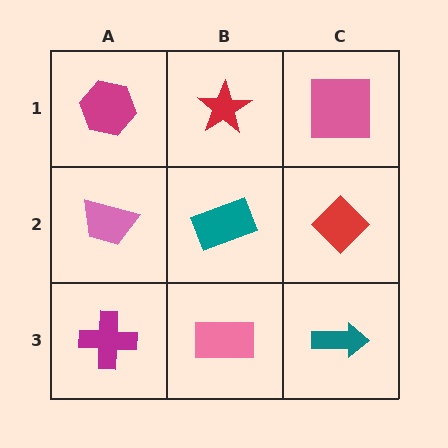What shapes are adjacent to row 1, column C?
A red diamond (row 2, column C), a red star (row 1, column B).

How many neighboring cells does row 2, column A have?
3.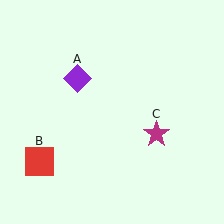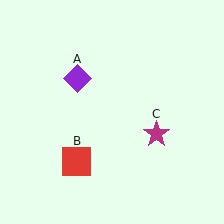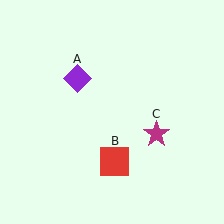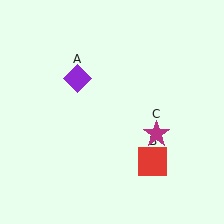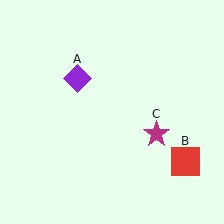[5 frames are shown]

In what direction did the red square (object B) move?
The red square (object B) moved right.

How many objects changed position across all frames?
1 object changed position: red square (object B).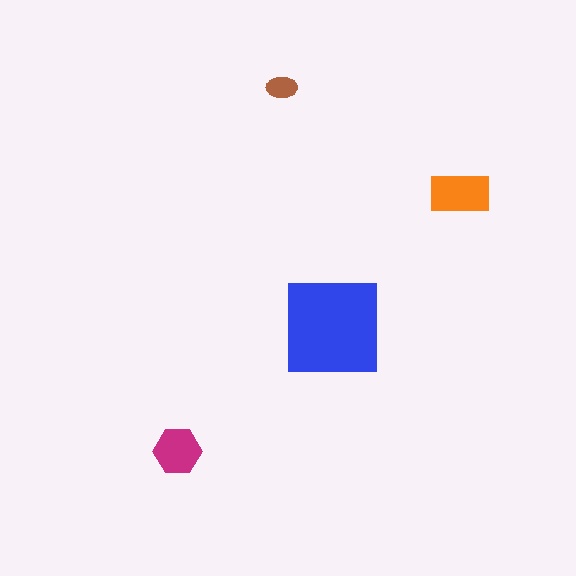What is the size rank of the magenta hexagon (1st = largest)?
3rd.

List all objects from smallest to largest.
The brown ellipse, the magenta hexagon, the orange rectangle, the blue square.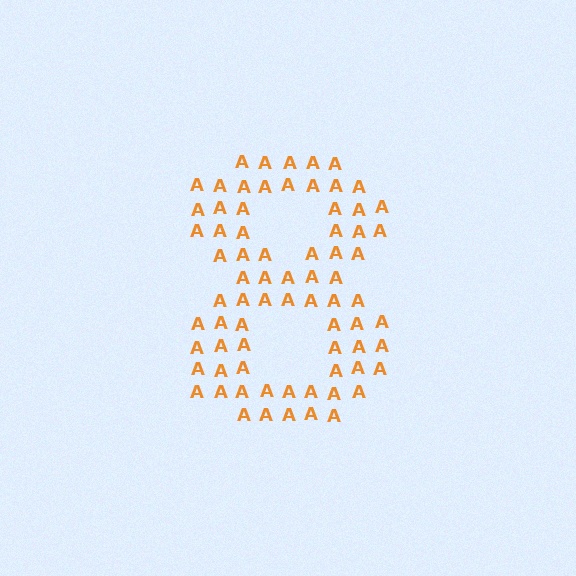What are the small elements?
The small elements are letter A's.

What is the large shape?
The large shape is the digit 8.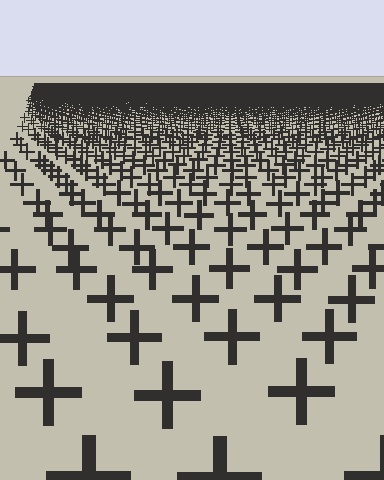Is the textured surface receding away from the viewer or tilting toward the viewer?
The surface is receding away from the viewer. Texture elements get smaller and denser toward the top.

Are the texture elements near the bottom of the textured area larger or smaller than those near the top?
Larger. Near the bottom, elements are closer to the viewer and appear at a bigger on-screen size.